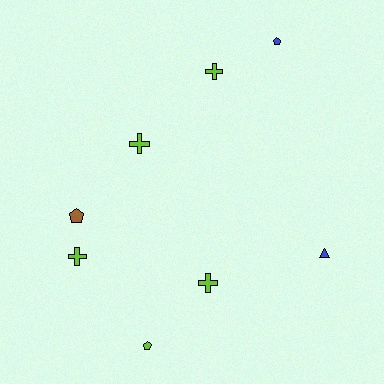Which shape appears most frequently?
Cross, with 4 objects.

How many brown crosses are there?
There are no brown crosses.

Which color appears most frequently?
Lime, with 5 objects.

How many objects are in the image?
There are 8 objects.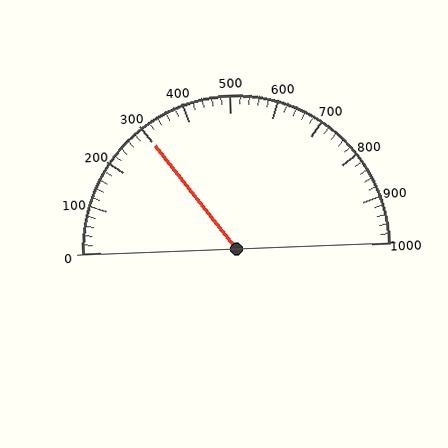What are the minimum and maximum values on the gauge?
The gauge ranges from 0 to 1000.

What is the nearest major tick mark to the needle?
The nearest major tick mark is 300.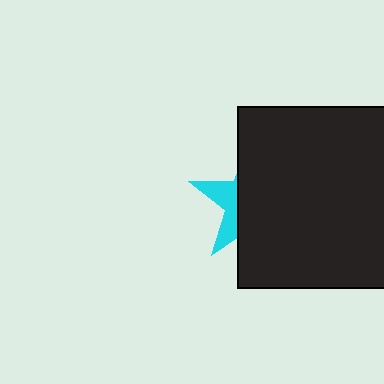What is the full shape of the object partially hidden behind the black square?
The partially hidden object is a cyan star.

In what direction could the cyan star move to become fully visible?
The cyan star could move left. That would shift it out from behind the black square entirely.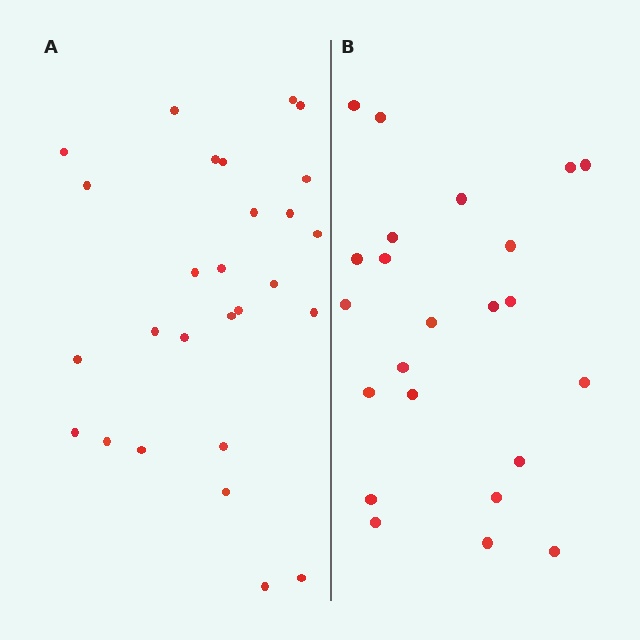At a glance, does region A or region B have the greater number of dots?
Region A (the left region) has more dots.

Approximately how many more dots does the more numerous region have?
Region A has about 4 more dots than region B.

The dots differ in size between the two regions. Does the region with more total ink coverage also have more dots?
No. Region B has more total ink coverage because its dots are larger, but region A actually contains more individual dots. Total area can be misleading — the number of items is what matters here.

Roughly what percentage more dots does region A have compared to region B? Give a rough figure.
About 15% more.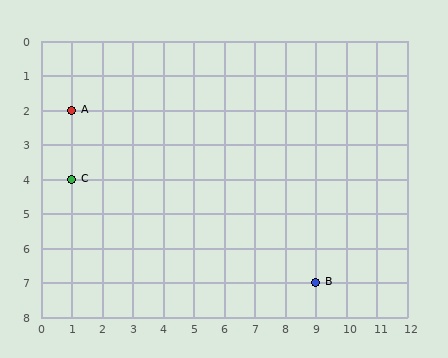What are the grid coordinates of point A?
Point A is at grid coordinates (1, 2).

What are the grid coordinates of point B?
Point B is at grid coordinates (9, 7).